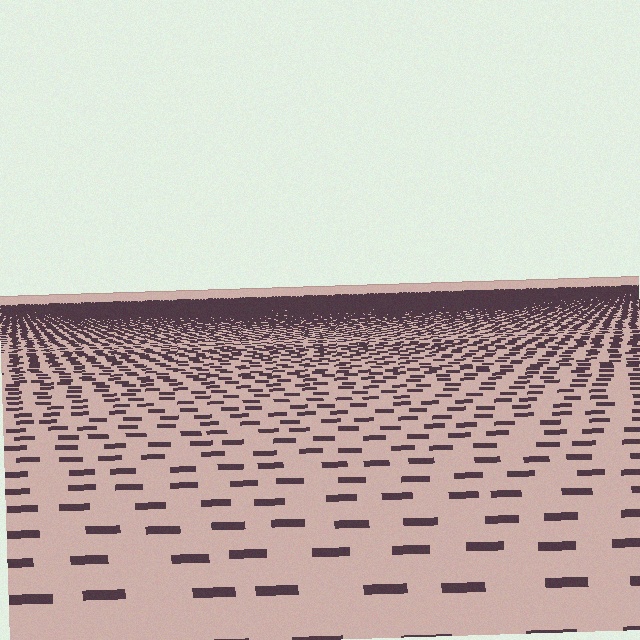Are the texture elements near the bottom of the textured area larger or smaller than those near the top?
Larger. Near the bottom, elements are closer to the viewer and appear at a bigger on-screen size.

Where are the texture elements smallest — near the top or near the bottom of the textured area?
Near the top.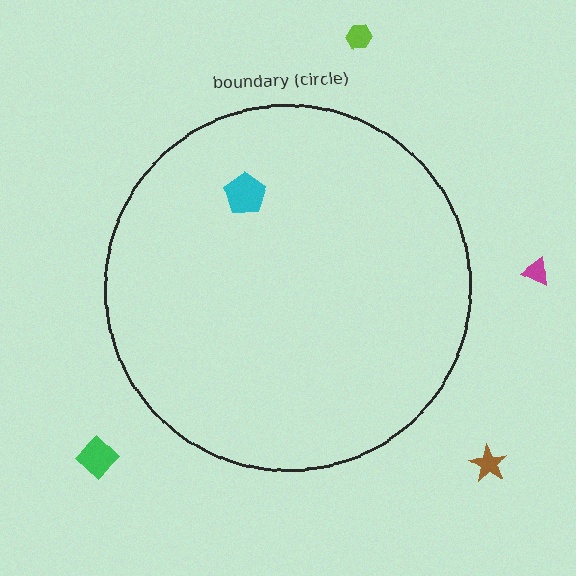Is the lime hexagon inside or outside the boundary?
Outside.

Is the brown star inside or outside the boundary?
Outside.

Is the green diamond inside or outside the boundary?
Outside.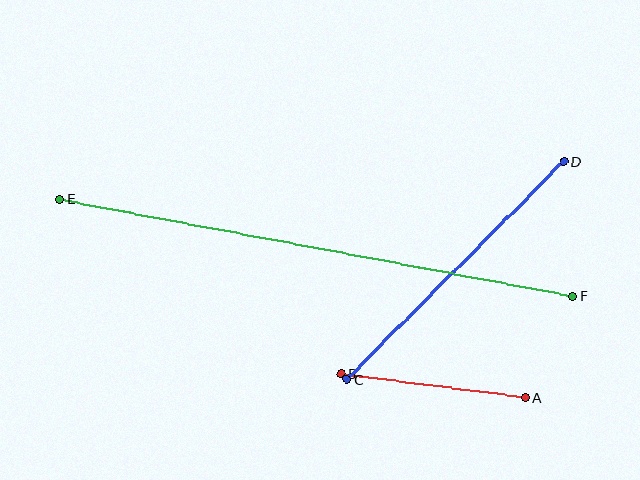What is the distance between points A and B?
The distance is approximately 186 pixels.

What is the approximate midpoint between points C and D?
The midpoint is at approximately (455, 270) pixels.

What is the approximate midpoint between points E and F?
The midpoint is at approximately (316, 248) pixels.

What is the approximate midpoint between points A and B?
The midpoint is at approximately (433, 386) pixels.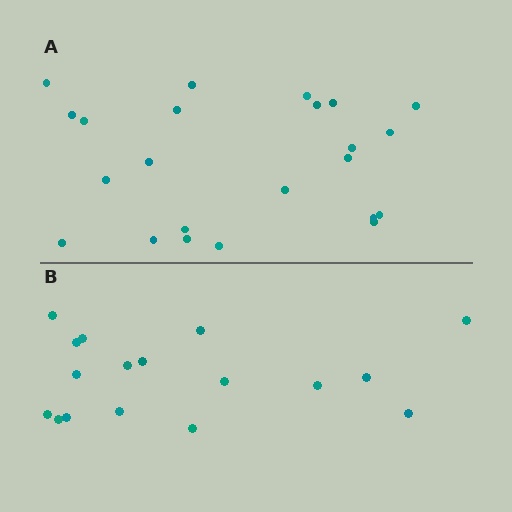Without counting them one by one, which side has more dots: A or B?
Region A (the top region) has more dots.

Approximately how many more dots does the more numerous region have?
Region A has about 6 more dots than region B.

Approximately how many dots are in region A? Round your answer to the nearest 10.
About 20 dots. (The exact count is 23, which rounds to 20.)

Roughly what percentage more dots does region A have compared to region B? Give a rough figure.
About 35% more.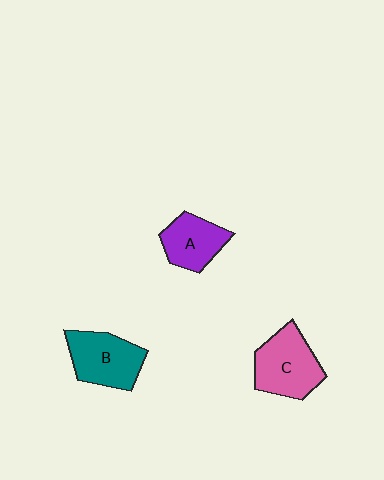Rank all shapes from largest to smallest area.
From largest to smallest: C (pink), B (teal), A (purple).